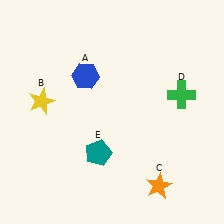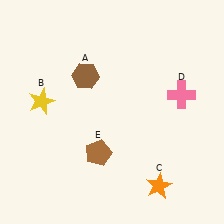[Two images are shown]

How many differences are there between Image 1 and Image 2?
There are 3 differences between the two images.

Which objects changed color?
A changed from blue to brown. D changed from green to pink. E changed from teal to brown.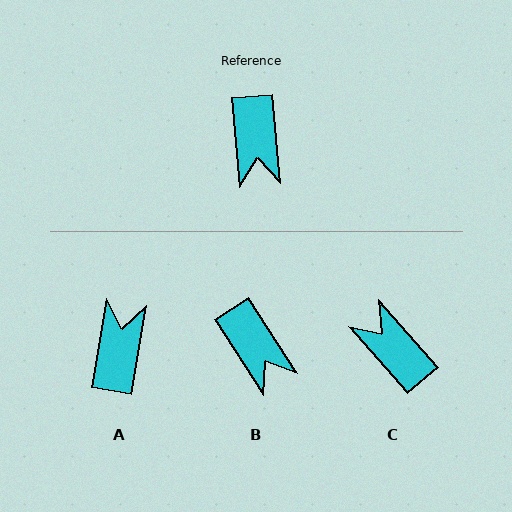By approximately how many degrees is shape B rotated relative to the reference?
Approximately 28 degrees counter-clockwise.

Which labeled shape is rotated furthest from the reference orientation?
A, about 165 degrees away.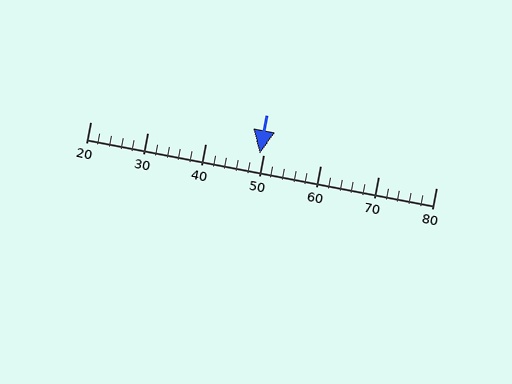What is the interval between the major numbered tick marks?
The major tick marks are spaced 10 units apart.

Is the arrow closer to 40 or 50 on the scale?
The arrow is closer to 50.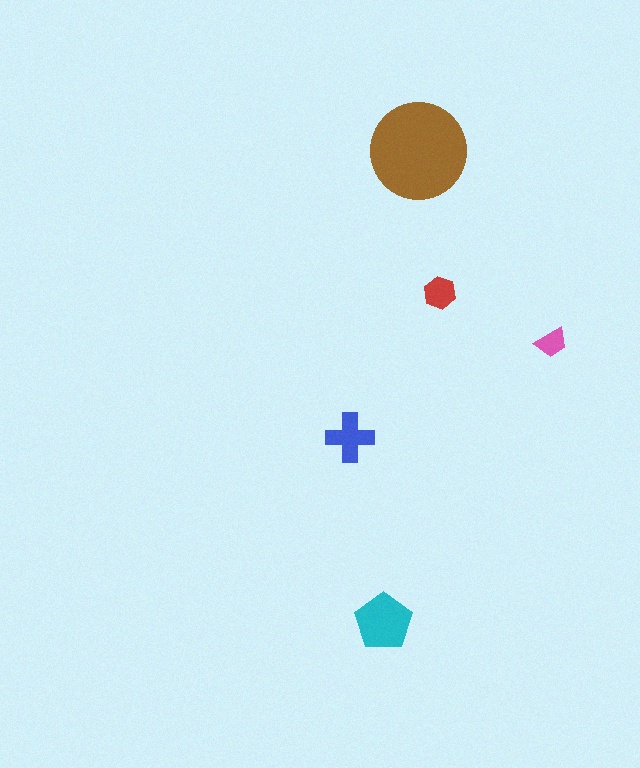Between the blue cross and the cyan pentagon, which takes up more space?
The cyan pentagon.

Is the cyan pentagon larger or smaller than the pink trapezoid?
Larger.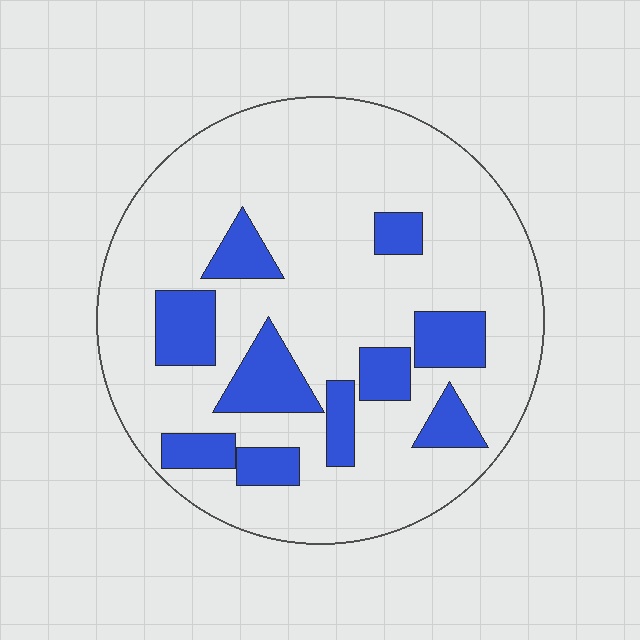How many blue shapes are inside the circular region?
10.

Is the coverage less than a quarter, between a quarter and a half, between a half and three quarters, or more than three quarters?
Less than a quarter.